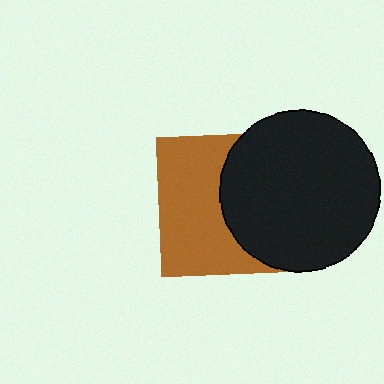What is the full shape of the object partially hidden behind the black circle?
The partially hidden object is a brown square.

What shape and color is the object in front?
The object in front is a black circle.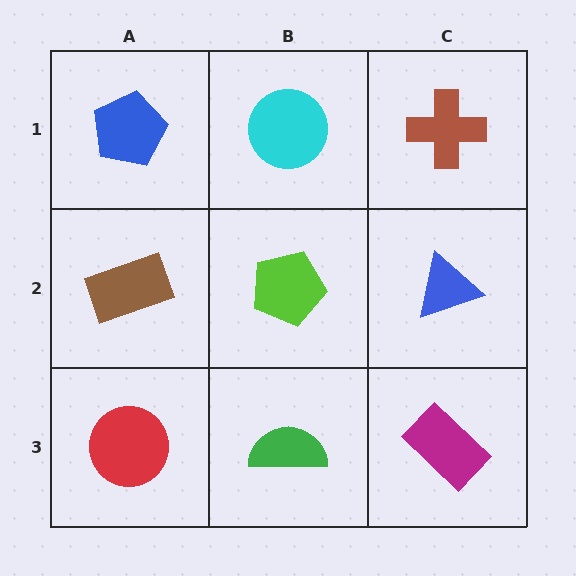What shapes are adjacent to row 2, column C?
A brown cross (row 1, column C), a magenta rectangle (row 3, column C), a lime pentagon (row 2, column B).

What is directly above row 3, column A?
A brown rectangle.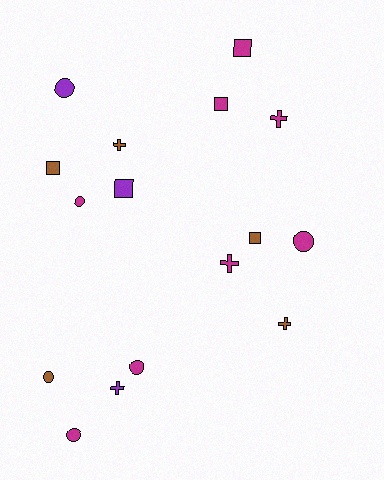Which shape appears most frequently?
Circle, with 6 objects.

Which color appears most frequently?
Magenta, with 8 objects.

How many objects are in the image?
There are 16 objects.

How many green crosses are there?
There are no green crosses.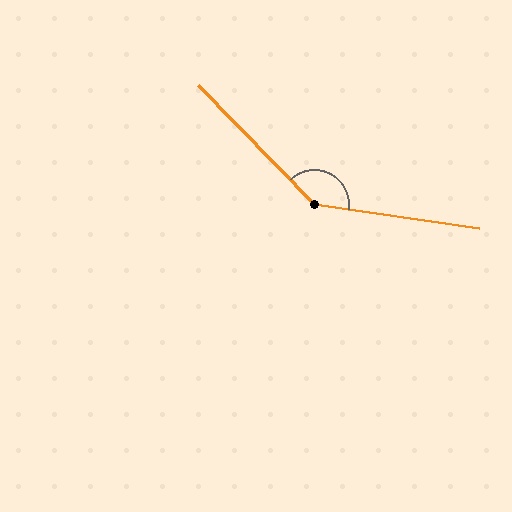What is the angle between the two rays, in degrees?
Approximately 143 degrees.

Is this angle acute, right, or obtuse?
It is obtuse.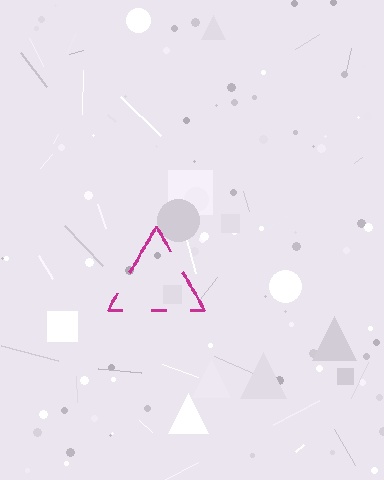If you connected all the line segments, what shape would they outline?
They would outline a triangle.